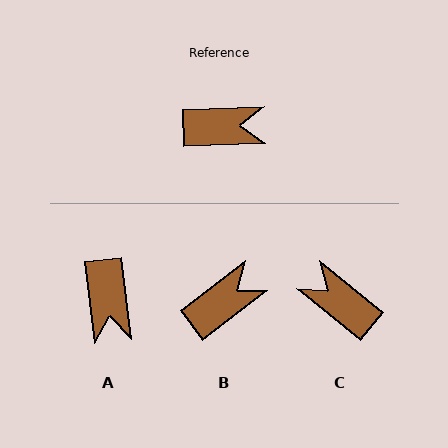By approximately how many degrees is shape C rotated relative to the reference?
Approximately 138 degrees counter-clockwise.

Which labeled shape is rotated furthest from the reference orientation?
C, about 138 degrees away.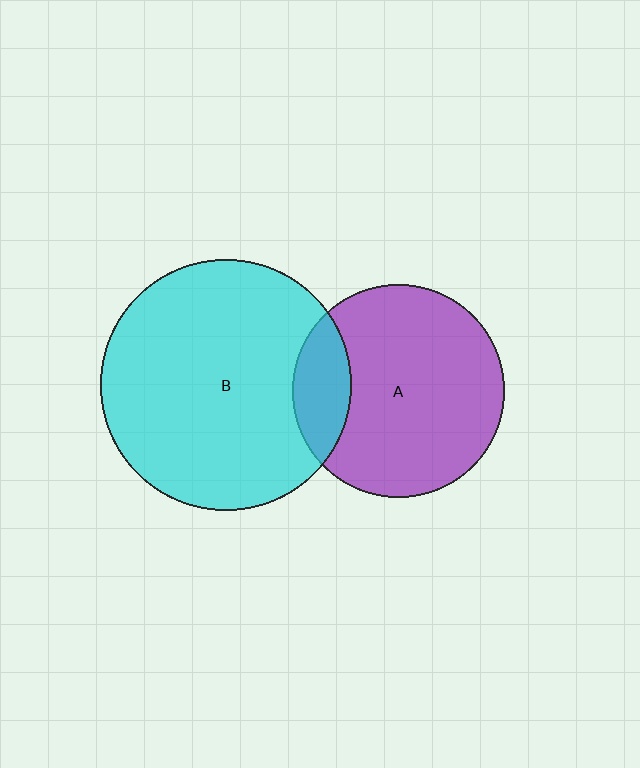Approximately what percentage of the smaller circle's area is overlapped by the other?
Approximately 20%.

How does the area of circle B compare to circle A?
Approximately 1.4 times.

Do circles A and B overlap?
Yes.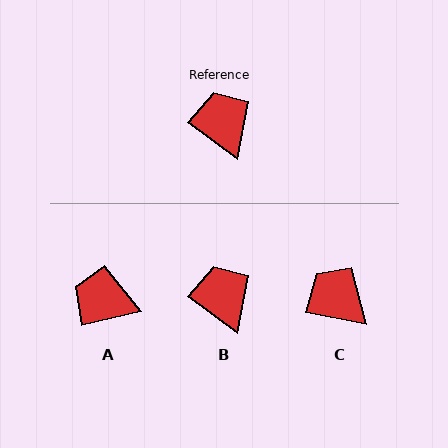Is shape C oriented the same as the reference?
No, it is off by about 26 degrees.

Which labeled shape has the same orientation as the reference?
B.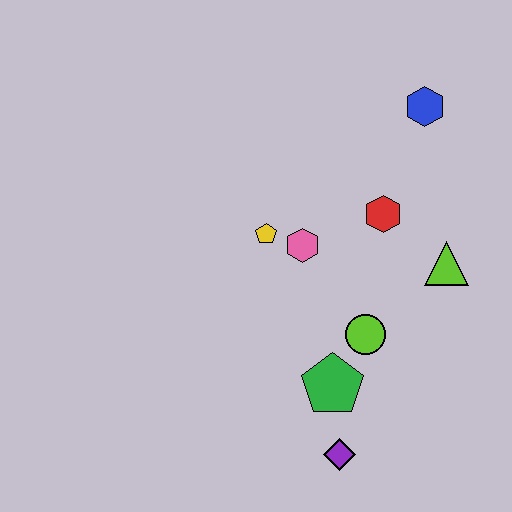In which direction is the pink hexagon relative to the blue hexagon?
The pink hexagon is below the blue hexagon.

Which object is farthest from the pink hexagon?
The purple diamond is farthest from the pink hexagon.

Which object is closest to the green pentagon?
The lime circle is closest to the green pentagon.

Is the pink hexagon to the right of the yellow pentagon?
Yes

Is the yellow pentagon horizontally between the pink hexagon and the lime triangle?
No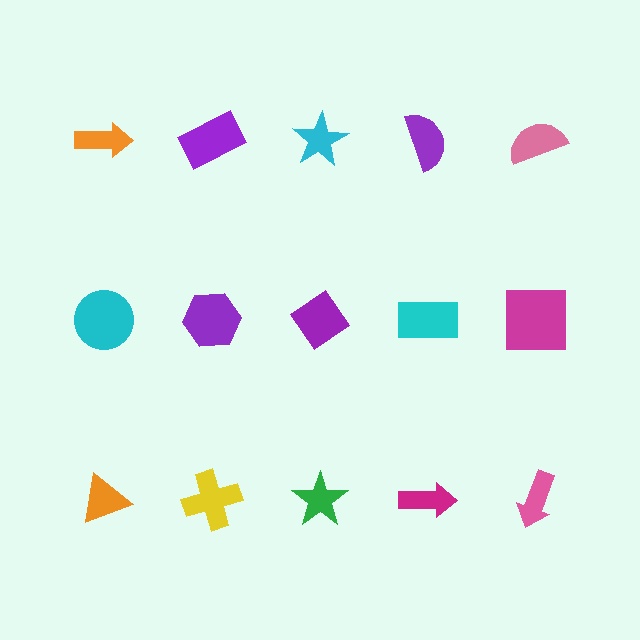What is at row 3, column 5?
A pink arrow.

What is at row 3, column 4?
A magenta arrow.